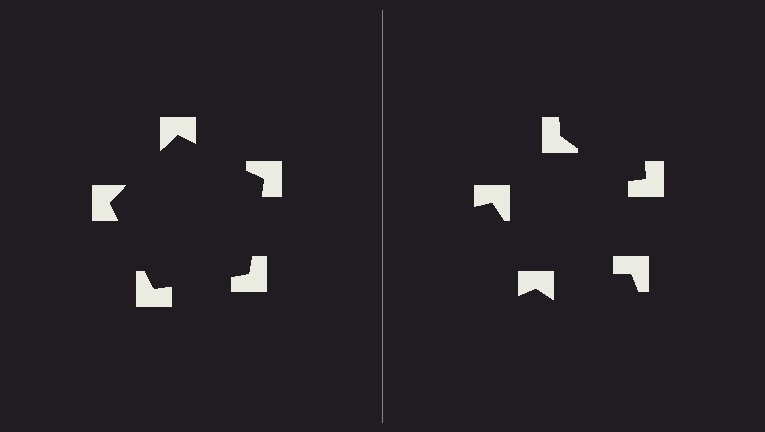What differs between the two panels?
The notched squares are positioned identically on both sides; only the wedge orientations differ. On the left they align to a pentagon; on the right they are misaligned.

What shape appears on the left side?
An illusory pentagon.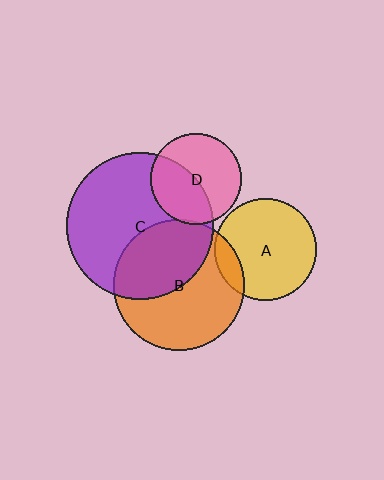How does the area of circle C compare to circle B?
Approximately 1.3 times.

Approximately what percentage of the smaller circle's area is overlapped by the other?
Approximately 15%.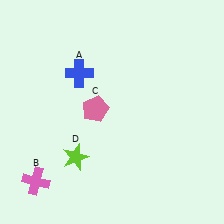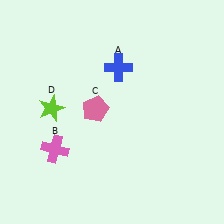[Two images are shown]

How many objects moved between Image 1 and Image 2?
3 objects moved between the two images.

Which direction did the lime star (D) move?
The lime star (D) moved up.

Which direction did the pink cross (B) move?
The pink cross (B) moved up.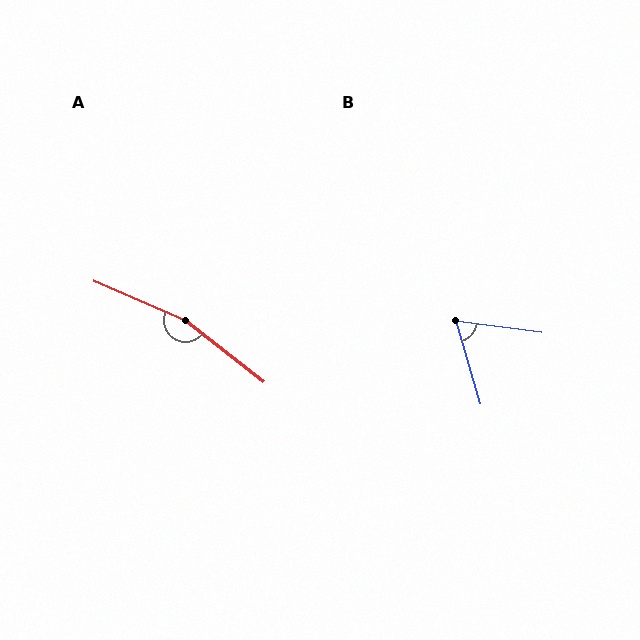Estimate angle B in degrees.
Approximately 66 degrees.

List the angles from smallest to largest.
B (66°), A (166°).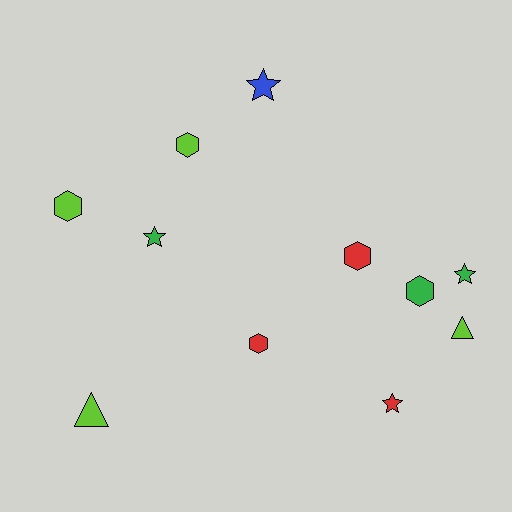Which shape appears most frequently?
Hexagon, with 5 objects.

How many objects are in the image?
There are 11 objects.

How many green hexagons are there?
There is 1 green hexagon.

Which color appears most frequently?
Lime, with 4 objects.